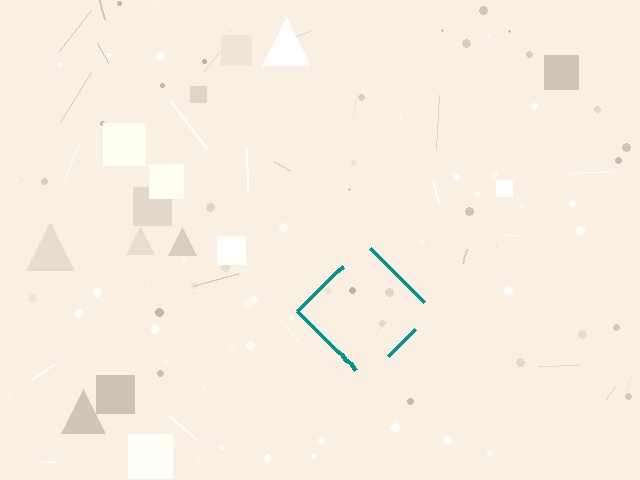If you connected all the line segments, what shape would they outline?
They would outline a diamond.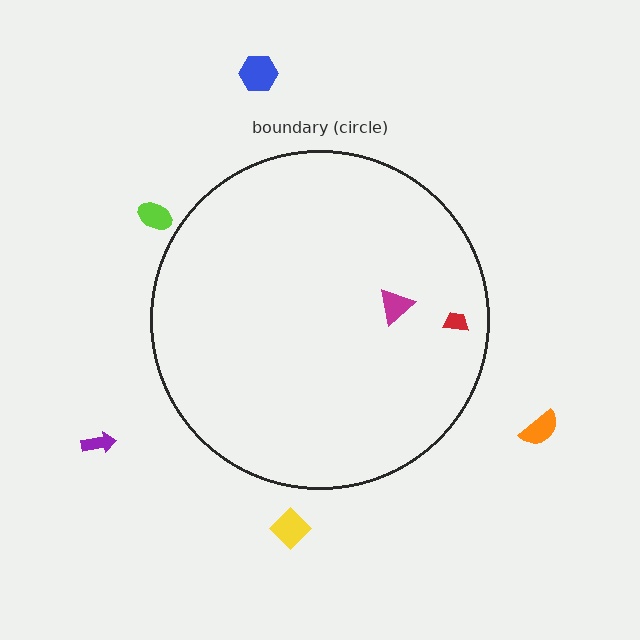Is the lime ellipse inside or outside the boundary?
Outside.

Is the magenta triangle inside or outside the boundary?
Inside.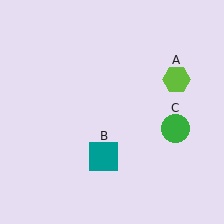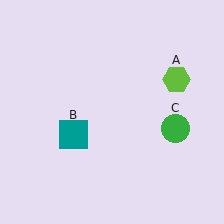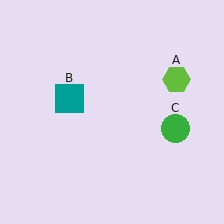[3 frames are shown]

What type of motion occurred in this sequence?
The teal square (object B) rotated clockwise around the center of the scene.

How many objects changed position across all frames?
1 object changed position: teal square (object B).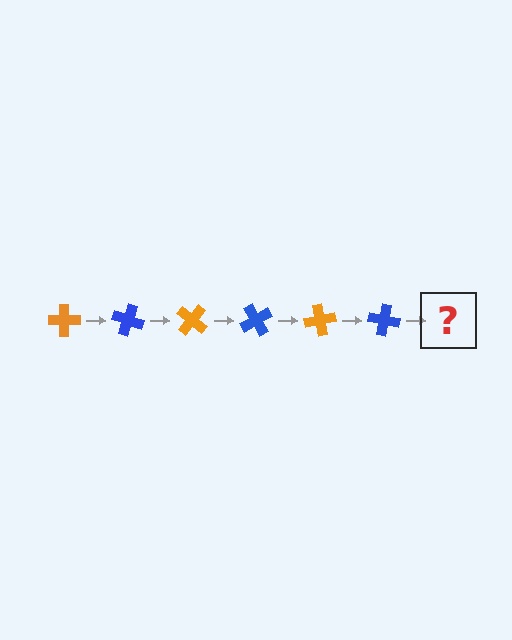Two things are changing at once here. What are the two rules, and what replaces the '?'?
The two rules are that it rotates 20 degrees each step and the color cycles through orange and blue. The '?' should be an orange cross, rotated 120 degrees from the start.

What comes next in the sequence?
The next element should be an orange cross, rotated 120 degrees from the start.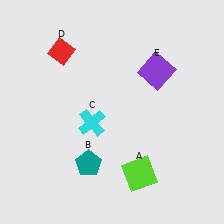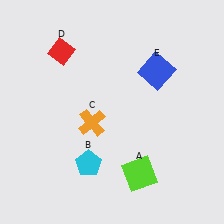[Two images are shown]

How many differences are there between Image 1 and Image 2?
There are 3 differences between the two images.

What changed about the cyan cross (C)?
In Image 1, C is cyan. In Image 2, it changed to orange.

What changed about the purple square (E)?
In Image 1, E is purple. In Image 2, it changed to blue.